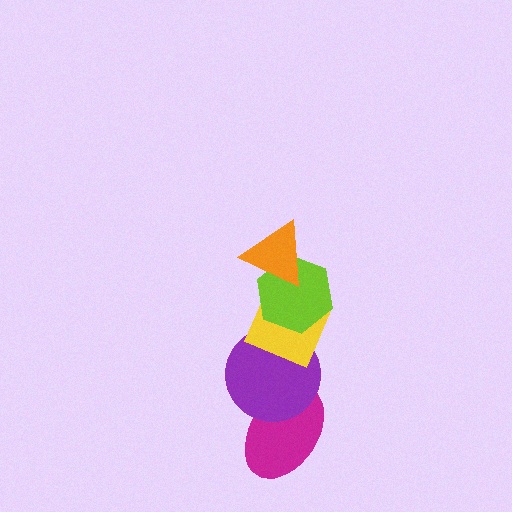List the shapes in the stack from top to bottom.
From top to bottom: the orange triangle, the lime hexagon, the yellow diamond, the purple circle, the magenta ellipse.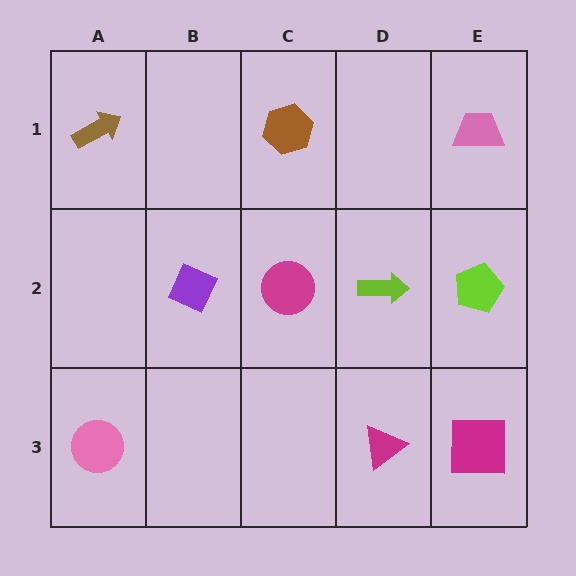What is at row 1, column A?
A brown arrow.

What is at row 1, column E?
A pink trapezoid.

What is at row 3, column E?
A magenta square.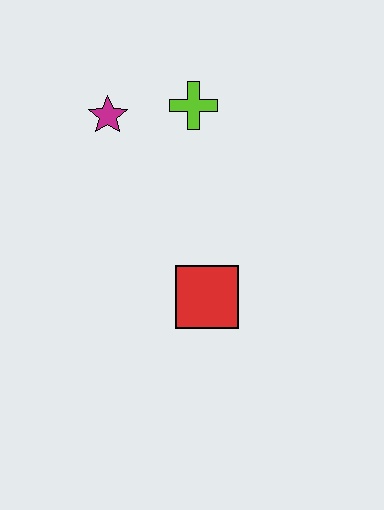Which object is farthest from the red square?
The magenta star is farthest from the red square.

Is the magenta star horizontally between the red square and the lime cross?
No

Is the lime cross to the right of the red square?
No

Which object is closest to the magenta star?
The lime cross is closest to the magenta star.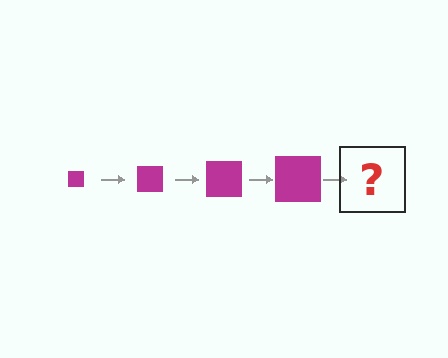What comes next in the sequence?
The next element should be a magenta square, larger than the previous one.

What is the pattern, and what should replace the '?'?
The pattern is that the square gets progressively larger each step. The '?' should be a magenta square, larger than the previous one.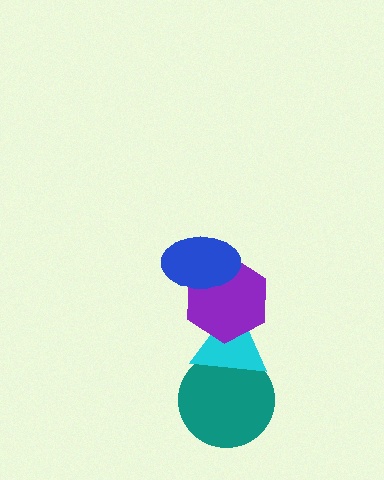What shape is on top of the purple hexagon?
The blue ellipse is on top of the purple hexagon.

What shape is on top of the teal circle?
The cyan triangle is on top of the teal circle.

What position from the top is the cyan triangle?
The cyan triangle is 3rd from the top.